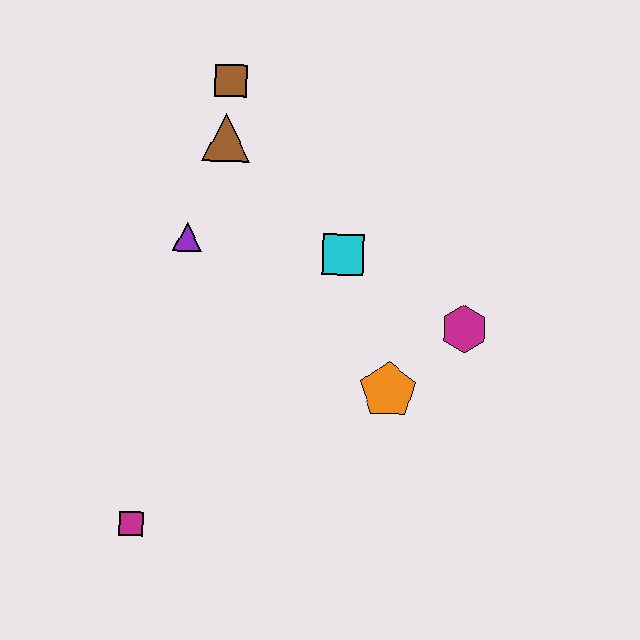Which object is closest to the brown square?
The brown triangle is closest to the brown square.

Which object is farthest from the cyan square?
The magenta square is farthest from the cyan square.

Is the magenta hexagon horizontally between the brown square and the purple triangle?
No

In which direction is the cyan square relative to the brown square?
The cyan square is below the brown square.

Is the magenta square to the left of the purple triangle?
Yes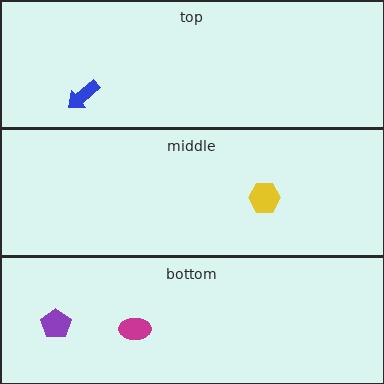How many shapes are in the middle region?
1.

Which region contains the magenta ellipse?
The bottom region.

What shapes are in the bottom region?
The purple pentagon, the magenta ellipse.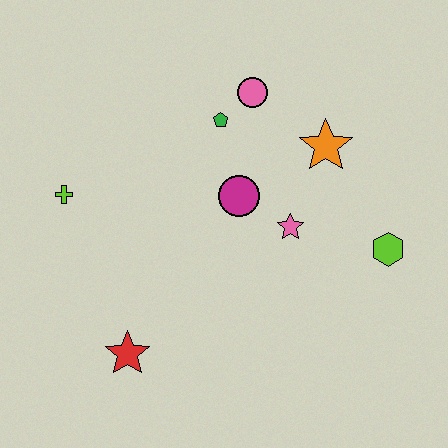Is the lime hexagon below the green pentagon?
Yes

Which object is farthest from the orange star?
The red star is farthest from the orange star.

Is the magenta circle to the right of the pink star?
No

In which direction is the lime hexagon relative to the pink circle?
The lime hexagon is below the pink circle.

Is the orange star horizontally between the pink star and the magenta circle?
No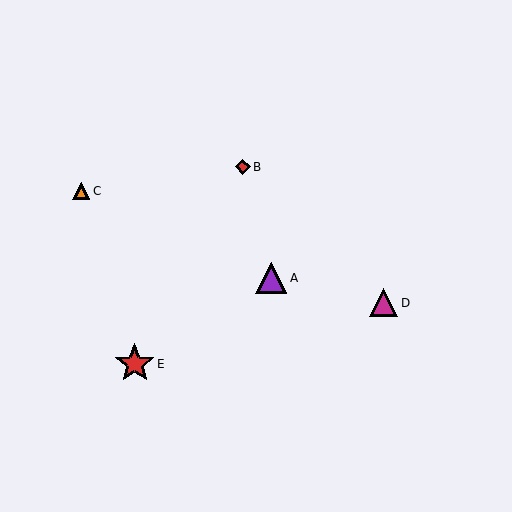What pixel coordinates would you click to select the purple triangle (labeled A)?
Click at (271, 278) to select the purple triangle A.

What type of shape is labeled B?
Shape B is a red diamond.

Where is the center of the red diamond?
The center of the red diamond is at (243, 167).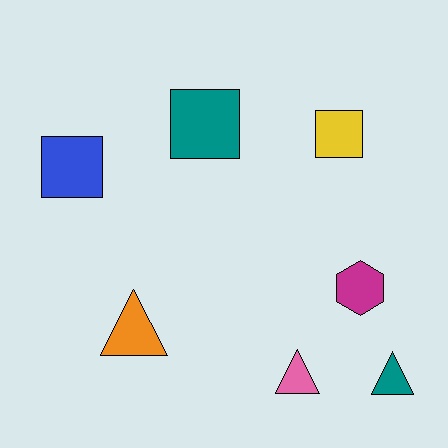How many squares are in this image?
There are 3 squares.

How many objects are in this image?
There are 7 objects.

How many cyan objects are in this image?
There are no cyan objects.